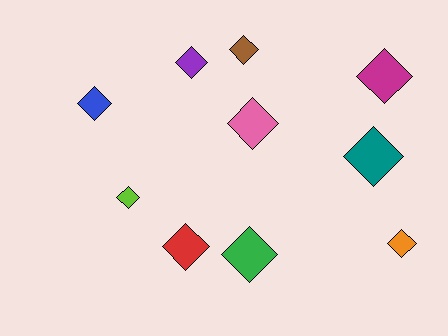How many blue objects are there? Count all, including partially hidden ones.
There is 1 blue object.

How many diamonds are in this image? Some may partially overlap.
There are 10 diamonds.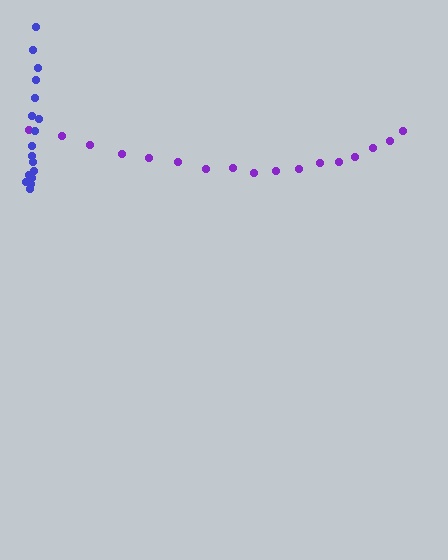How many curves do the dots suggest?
There are 2 distinct paths.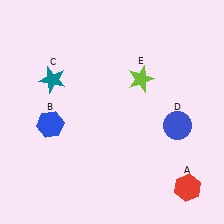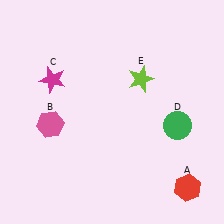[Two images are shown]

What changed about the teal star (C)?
In Image 1, C is teal. In Image 2, it changed to magenta.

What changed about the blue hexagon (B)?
In Image 1, B is blue. In Image 2, it changed to pink.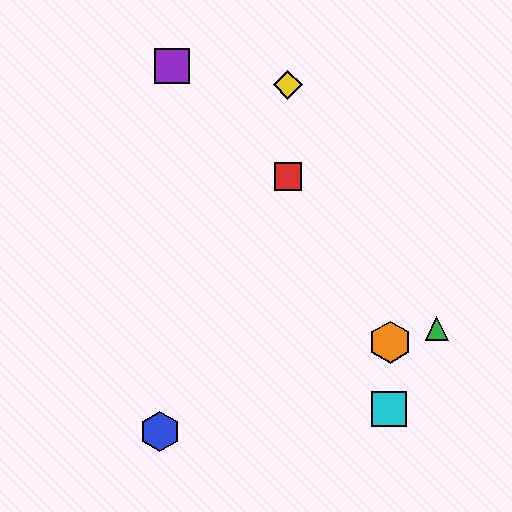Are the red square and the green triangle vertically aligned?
No, the red square is at x≈288 and the green triangle is at x≈437.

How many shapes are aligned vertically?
2 shapes (the red square, the yellow diamond) are aligned vertically.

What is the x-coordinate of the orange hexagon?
The orange hexagon is at x≈390.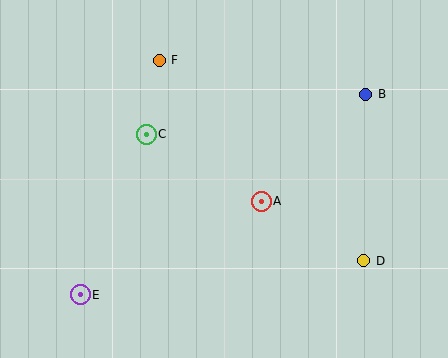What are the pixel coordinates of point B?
Point B is at (366, 94).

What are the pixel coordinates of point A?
Point A is at (261, 201).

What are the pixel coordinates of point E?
Point E is at (80, 295).